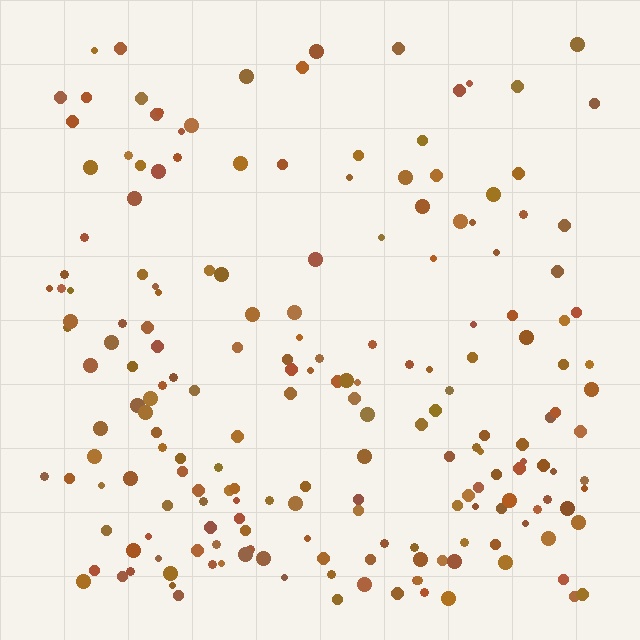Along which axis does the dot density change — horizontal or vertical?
Vertical.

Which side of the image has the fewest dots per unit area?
The top.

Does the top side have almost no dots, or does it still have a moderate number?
Still a moderate number, just noticeably fewer than the bottom.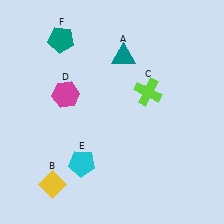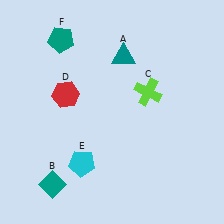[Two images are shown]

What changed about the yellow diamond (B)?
In Image 1, B is yellow. In Image 2, it changed to teal.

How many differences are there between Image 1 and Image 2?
There are 2 differences between the two images.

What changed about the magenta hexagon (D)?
In Image 1, D is magenta. In Image 2, it changed to red.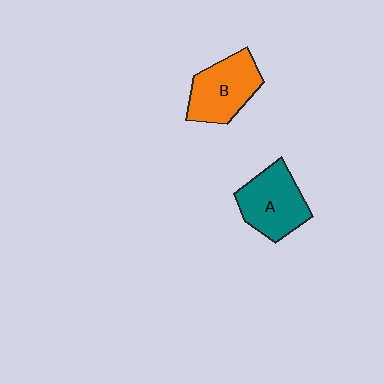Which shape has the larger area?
Shape A (teal).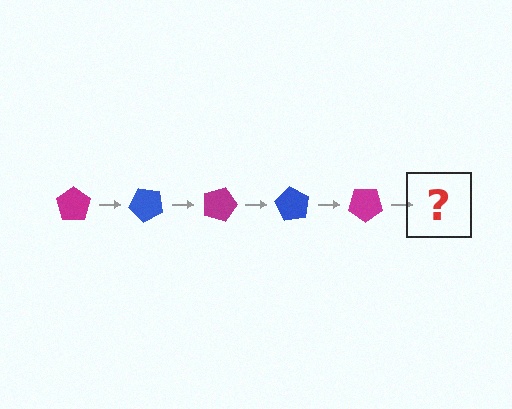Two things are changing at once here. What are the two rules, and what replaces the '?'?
The two rules are that it rotates 45 degrees each step and the color cycles through magenta and blue. The '?' should be a blue pentagon, rotated 225 degrees from the start.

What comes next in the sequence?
The next element should be a blue pentagon, rotated 225 degrees from the start.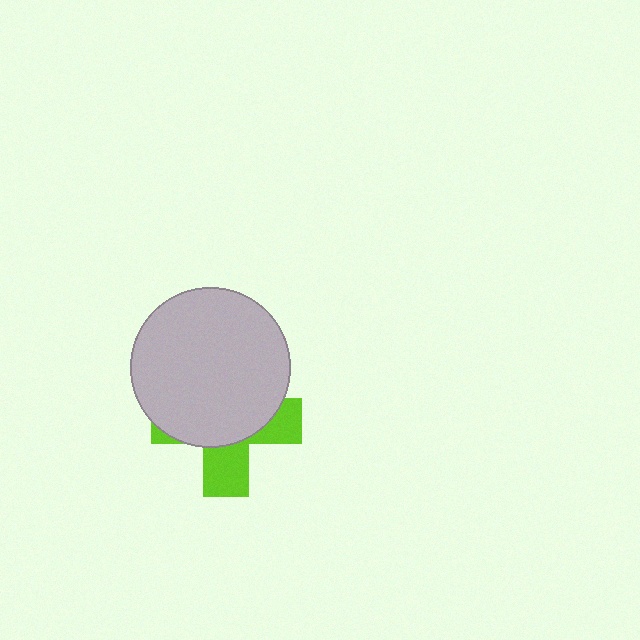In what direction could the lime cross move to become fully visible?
The lime cross could move down. That would shift it out from behind the light gray circle entirely.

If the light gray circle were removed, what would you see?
You would see the complete lime cross.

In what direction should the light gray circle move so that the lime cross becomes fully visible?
The light gray circle should move up. That is the shortest direction to clear the overlap and leave the lime cross fully visible.